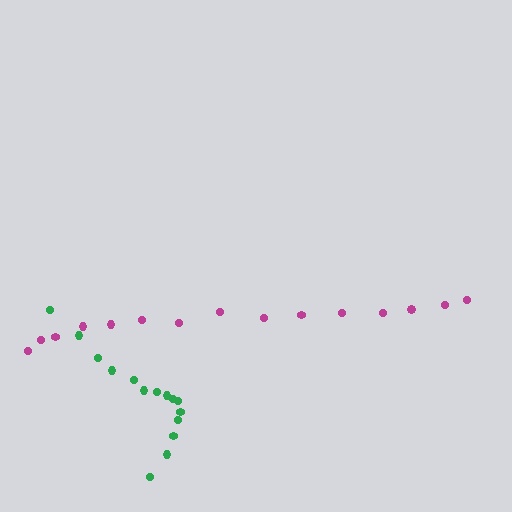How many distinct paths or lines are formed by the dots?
There are 2 distinct paths.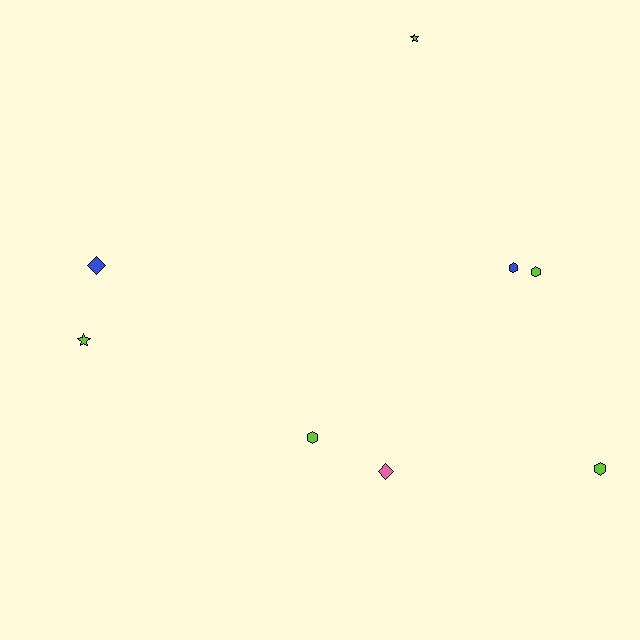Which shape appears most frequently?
Hexagon, with 4 objects.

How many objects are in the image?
There are 8 objects.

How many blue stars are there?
There are no blue stars.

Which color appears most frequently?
Lime, with 5 objects.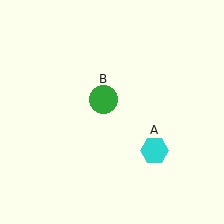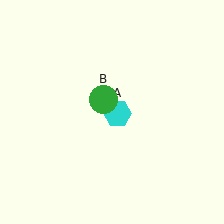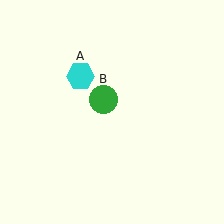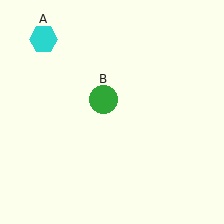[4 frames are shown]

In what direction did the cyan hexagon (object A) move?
The cyan hexagon (object A) moved up and to the left.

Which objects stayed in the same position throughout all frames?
Green circle (object B) remained stationary.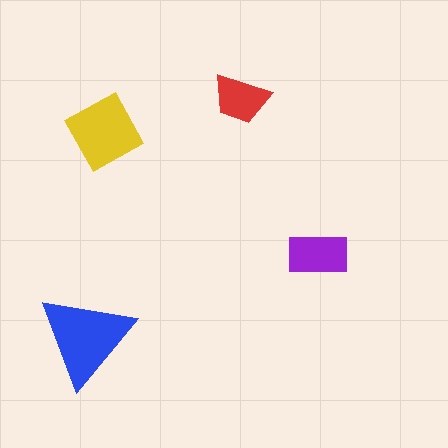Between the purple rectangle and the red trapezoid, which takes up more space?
The purple rectangle.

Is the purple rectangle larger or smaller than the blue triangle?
Smaller.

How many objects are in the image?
There are 4 objects in the image.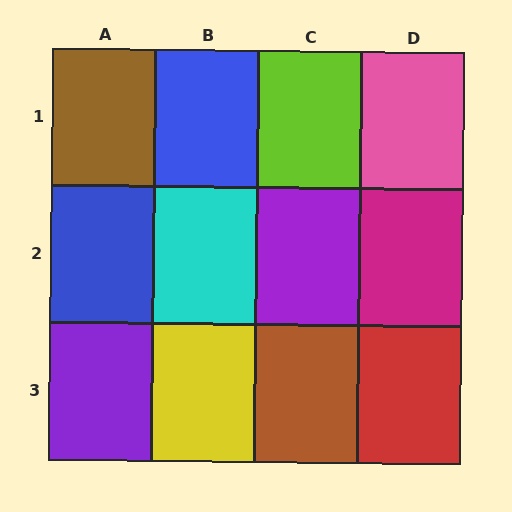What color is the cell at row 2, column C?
Purple.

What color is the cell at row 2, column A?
Blue.